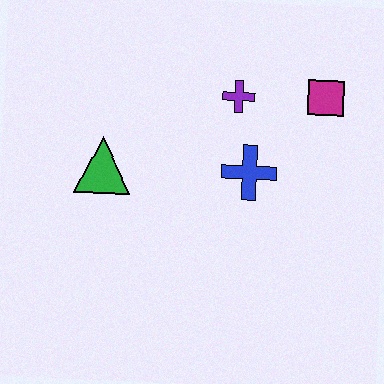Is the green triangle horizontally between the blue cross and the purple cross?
No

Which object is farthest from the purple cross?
The green triangle is farthest from the purple cross.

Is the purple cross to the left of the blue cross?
Yes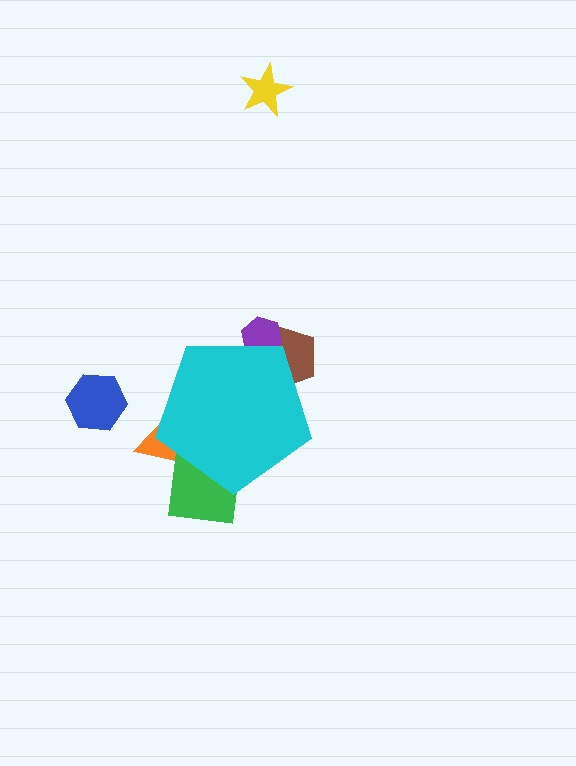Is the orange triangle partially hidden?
Yes, the orange triangle is partially hidden behind the cyan pentagon.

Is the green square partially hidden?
Yes, the green square is partially hidden behind the cyan pentagon.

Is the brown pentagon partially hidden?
Yes, the brown pentagon is partially hidden behind the cyan pentagon.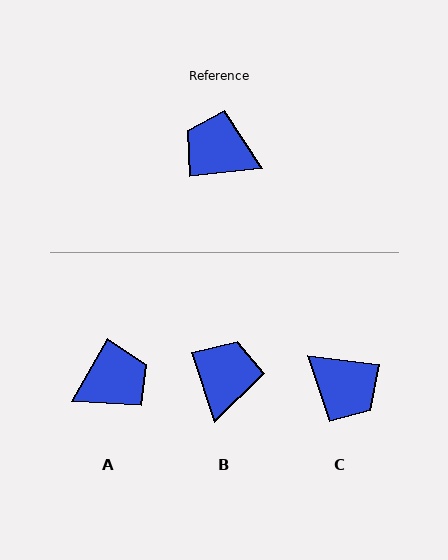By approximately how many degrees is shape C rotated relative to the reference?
Approximately 166 degrees counter-clockwise.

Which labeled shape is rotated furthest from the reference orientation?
C, about 166 degrees away.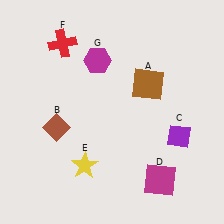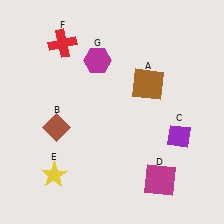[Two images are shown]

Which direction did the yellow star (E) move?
The yellow star (E) moved left.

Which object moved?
The yellow star (E) moved left.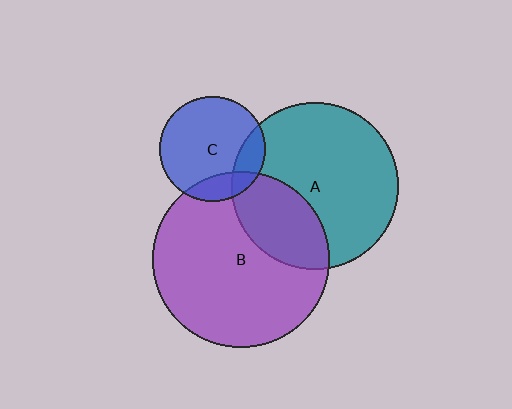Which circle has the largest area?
Circle B (purple).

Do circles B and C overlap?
Yes.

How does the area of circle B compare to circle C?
Approximately 2.8 times.